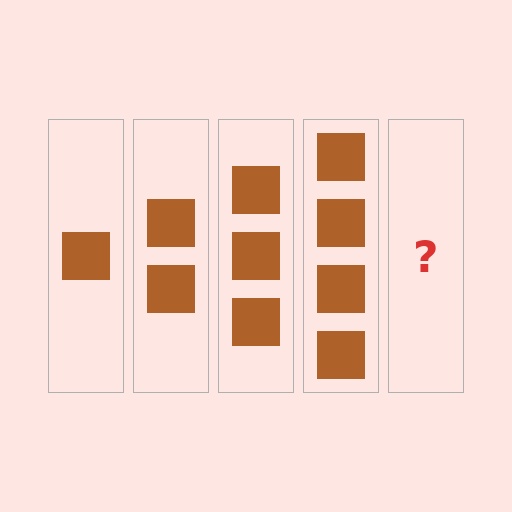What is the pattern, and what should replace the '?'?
The pattern is that each step adds one more square. The '?' should be 5 squares.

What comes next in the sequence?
The next element should be 5 squares.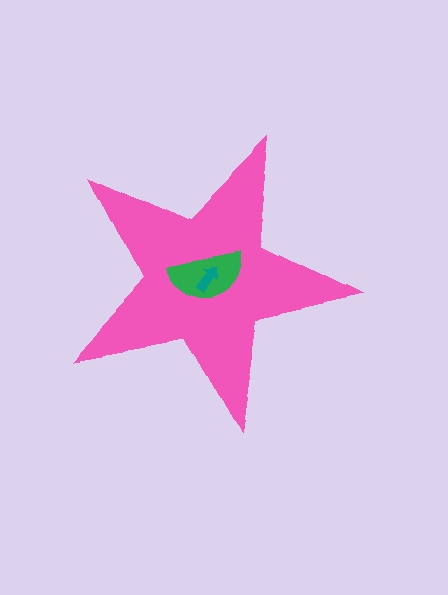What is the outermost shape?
The pink star.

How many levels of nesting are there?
3.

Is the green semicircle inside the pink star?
Yes.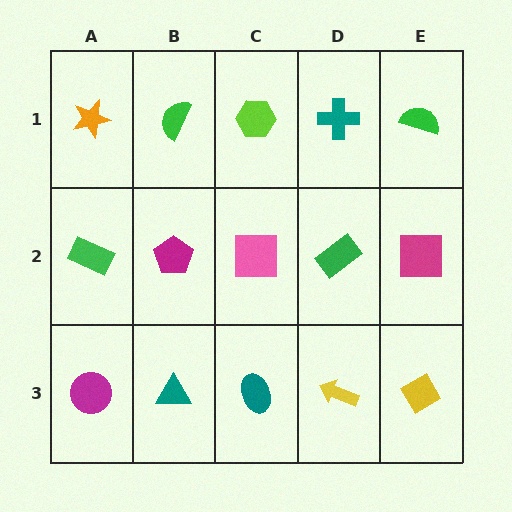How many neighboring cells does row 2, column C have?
4.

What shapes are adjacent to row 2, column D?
A teal cross (row 1, column D), a yellow arrow (row 3, column D), a pink square (row 2, column C), a magenta square (row 2, column E).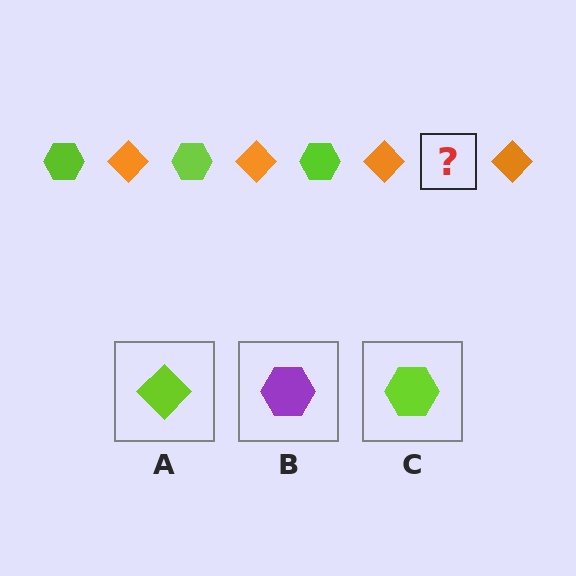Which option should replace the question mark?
Option C.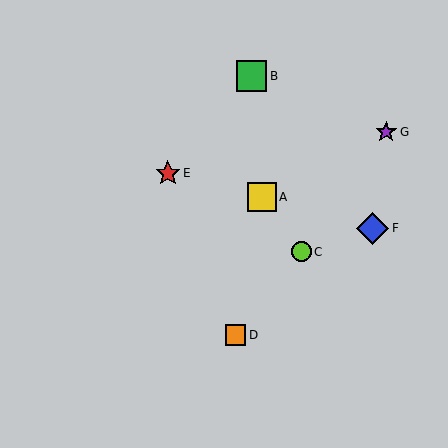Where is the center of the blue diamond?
The center of the blue diamond is at (373, 228).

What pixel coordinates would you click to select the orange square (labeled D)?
Click at (236, 335) to select the orange square D.